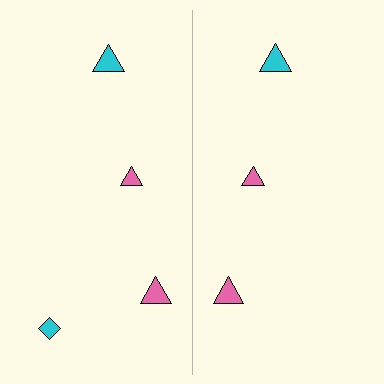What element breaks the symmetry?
A cyan diamond is missing from the right side.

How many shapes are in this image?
There are 7 shapes in this image.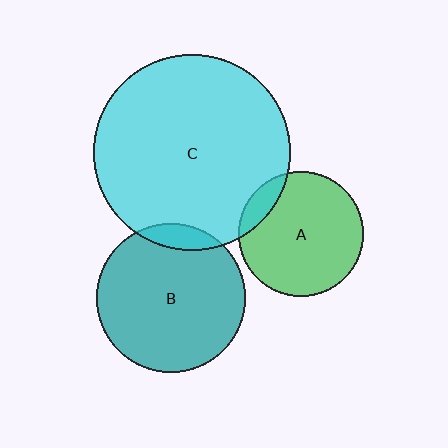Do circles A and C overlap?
Yes.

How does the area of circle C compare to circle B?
Approximately 1.7 times.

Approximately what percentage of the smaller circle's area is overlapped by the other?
Approximately 10%.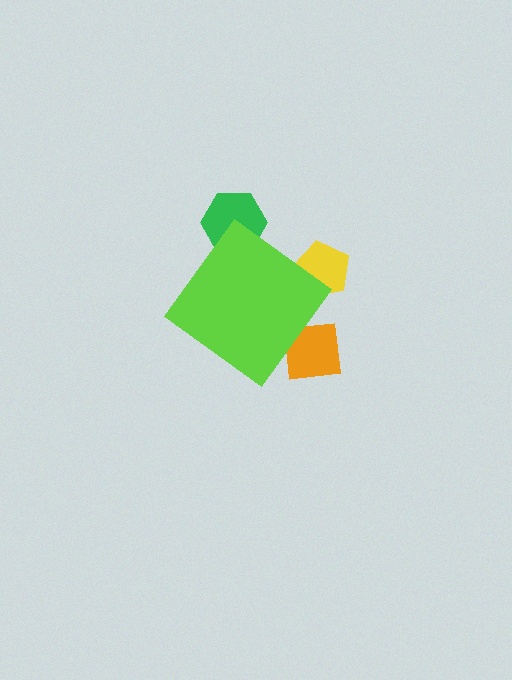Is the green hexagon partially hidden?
Yes, the green hexagon is partially hidden behind the lime diamond.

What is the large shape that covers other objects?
A lime diamond.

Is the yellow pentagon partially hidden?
Yes, the yellow pentagon is partially hidden behind the lime diamond.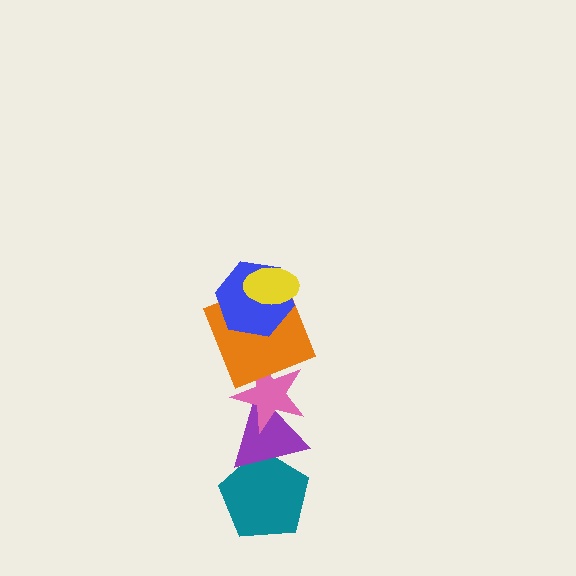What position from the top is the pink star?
The pink star is 4th from the top.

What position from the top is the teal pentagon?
The teal pentagon is 6th from the top.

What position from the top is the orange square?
The orange square is 3rd from the top.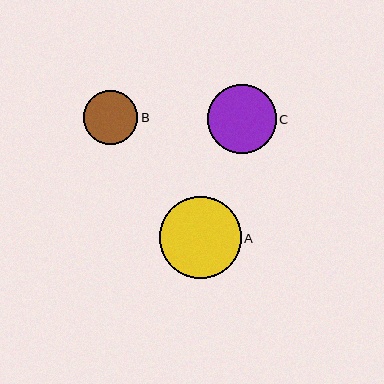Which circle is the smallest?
Circle B is the smallest with a size of approximately 54 pixels.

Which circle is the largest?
Circle A is the largest with a size of approximately 82 pixels.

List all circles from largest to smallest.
From largest to smallest: A, C, B.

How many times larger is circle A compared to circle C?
Circle A is approximately 1.2 times the size of circle C.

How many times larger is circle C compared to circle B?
Circle C is approximately 1.3 times the size of circle B.